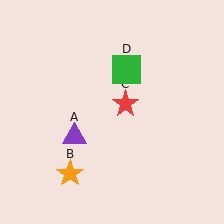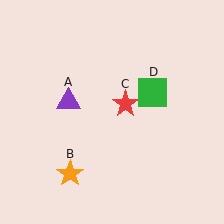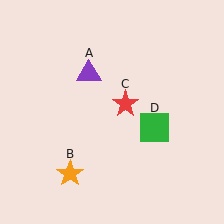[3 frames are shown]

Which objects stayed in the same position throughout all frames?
Orange star (object B) and red star (object C) remained stationary.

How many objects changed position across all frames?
2 objects changed position: purple triangle (object A), green square (object D).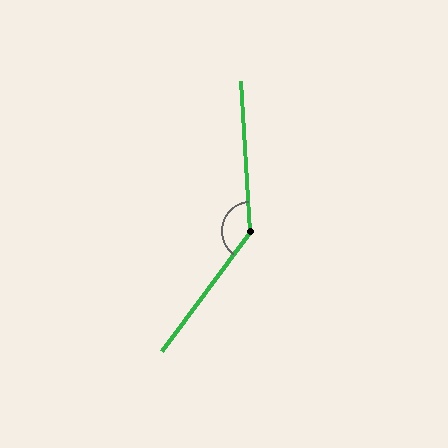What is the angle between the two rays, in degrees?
Approximately 140 degrees.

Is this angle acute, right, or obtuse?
It is obtuse.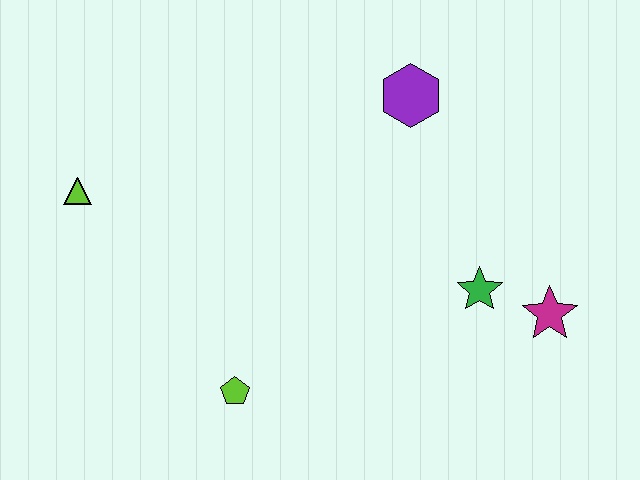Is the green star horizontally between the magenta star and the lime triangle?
Yes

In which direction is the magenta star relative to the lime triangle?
The magenta star is to the right of the lime triangle.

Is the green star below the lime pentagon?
No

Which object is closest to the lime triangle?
The lime pentagon is closest to the lime triangle.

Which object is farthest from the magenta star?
The lime triangle is farthest from the magenta star.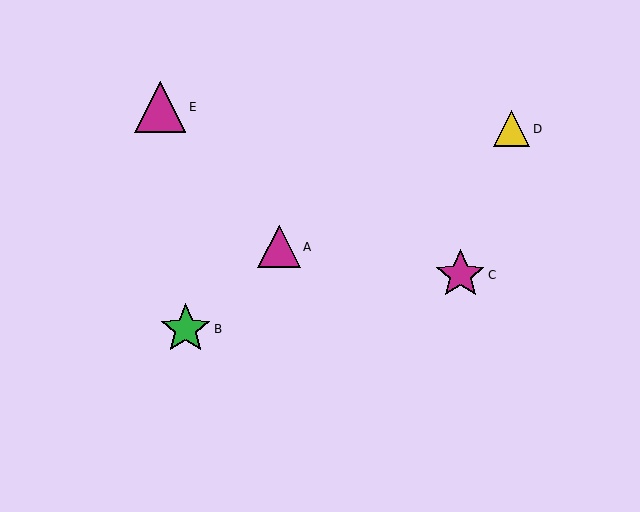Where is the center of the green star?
The center of the green star is at (186, 329).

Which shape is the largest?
The magenta triangle (labeled E) is the largest.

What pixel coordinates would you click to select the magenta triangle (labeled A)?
Click at (279, 247) to select the magenta triangle A.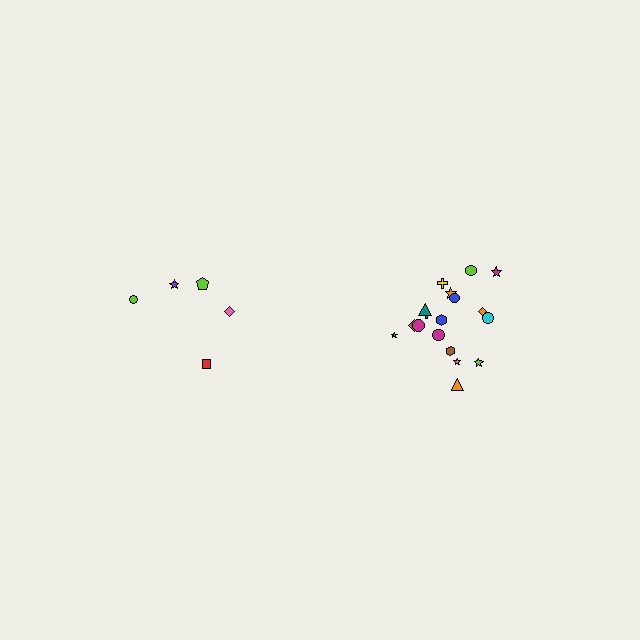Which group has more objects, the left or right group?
The right group.